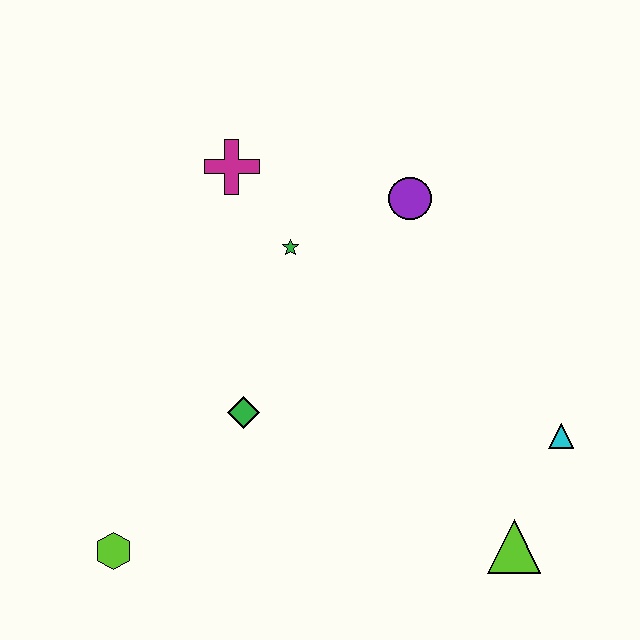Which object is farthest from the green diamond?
The cyan triangle is farthest from the green diamond.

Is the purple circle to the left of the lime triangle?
Yes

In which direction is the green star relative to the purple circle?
The green star is to the left of the purple circle.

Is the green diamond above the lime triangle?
Yes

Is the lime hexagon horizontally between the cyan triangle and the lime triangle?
No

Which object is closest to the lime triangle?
The cyan triangle is closest to the lime triangle.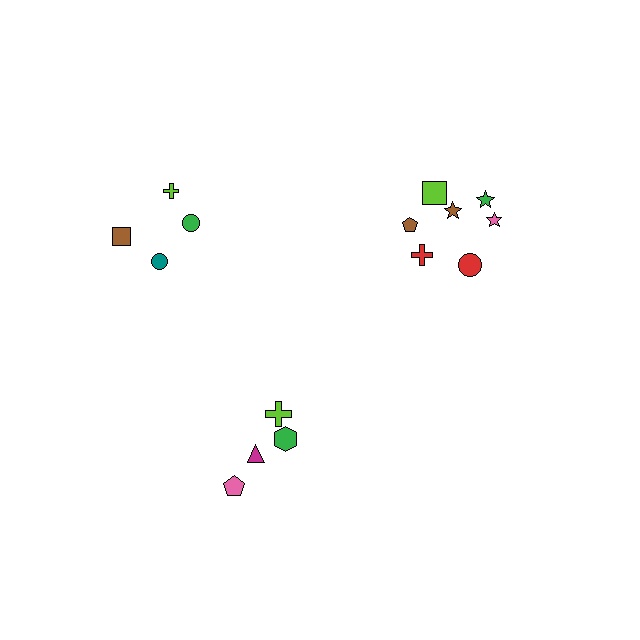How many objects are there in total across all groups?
There are 15 objects.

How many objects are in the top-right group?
There are 7 objects.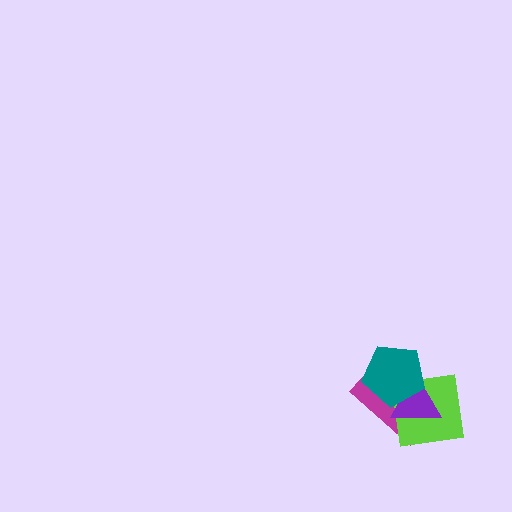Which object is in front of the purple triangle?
The teal pentagon is in front of the purple triangle.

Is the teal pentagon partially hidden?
No, no other shape covers it.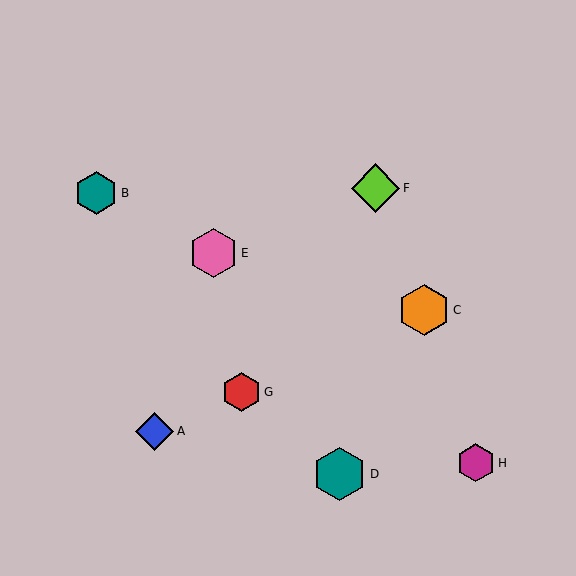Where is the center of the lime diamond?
The center of the lime diamond is at (375, 188).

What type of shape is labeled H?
Shape H is a magenta hexagon.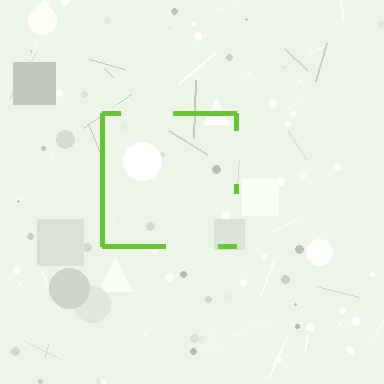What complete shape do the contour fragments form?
The contour fragments form a square.